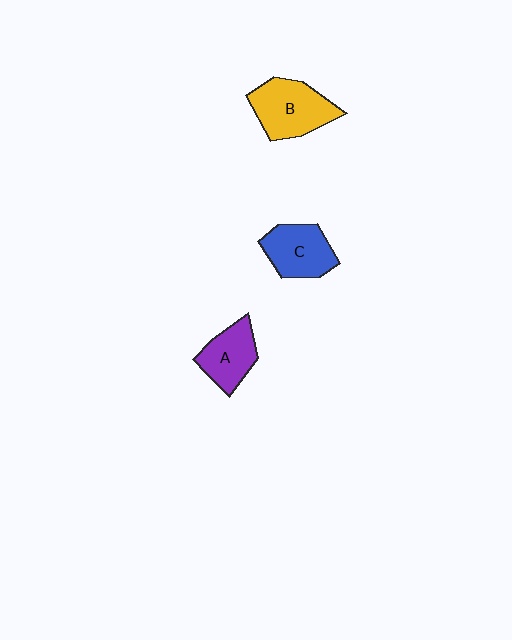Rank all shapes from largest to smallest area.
From largest to smallest: B (yellow), C (blue), A (purple).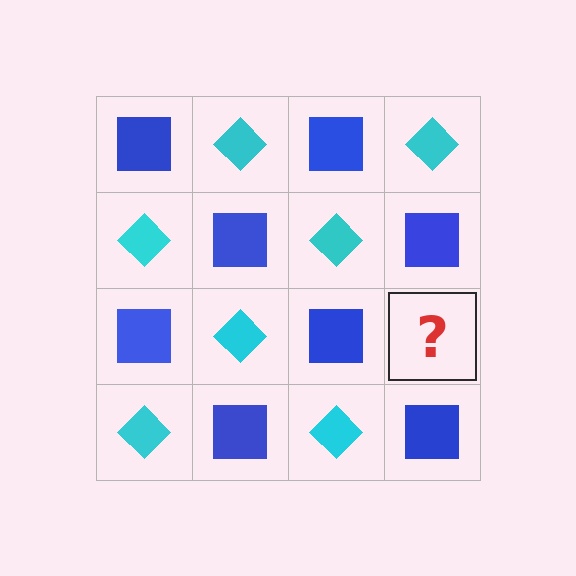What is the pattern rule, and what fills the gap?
The rule is that it alternates blue square and cyan diamond in a checkerboard pattern. The gap should be filled with a cyan diamond.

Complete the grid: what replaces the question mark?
The question mark should be replaced with a cyan diamond.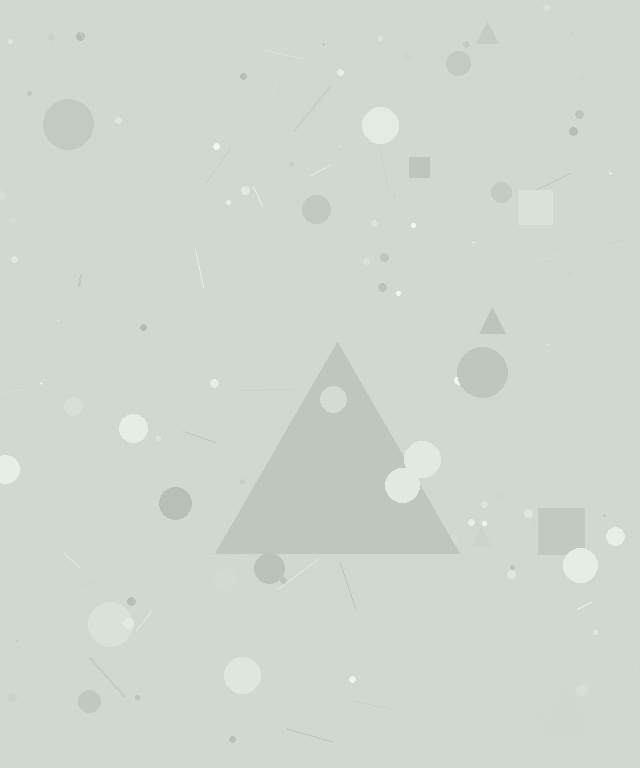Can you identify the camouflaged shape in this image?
The camouflaged shape is a triangle.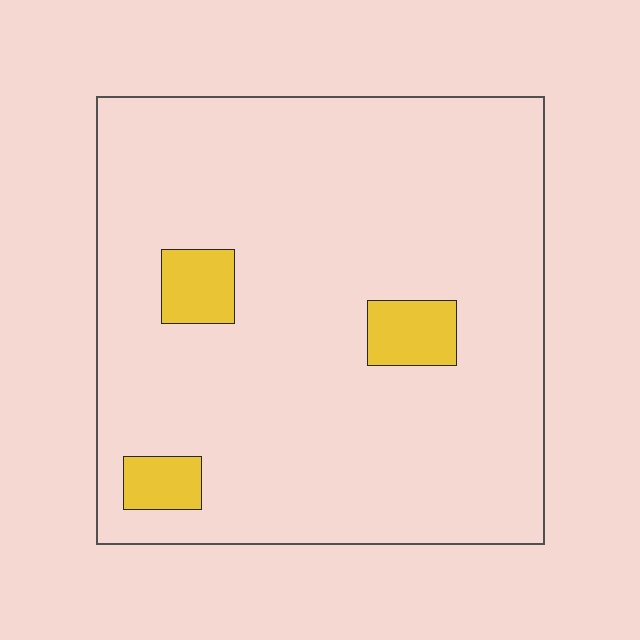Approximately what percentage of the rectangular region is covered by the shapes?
Approximately 10%.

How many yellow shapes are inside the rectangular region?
3.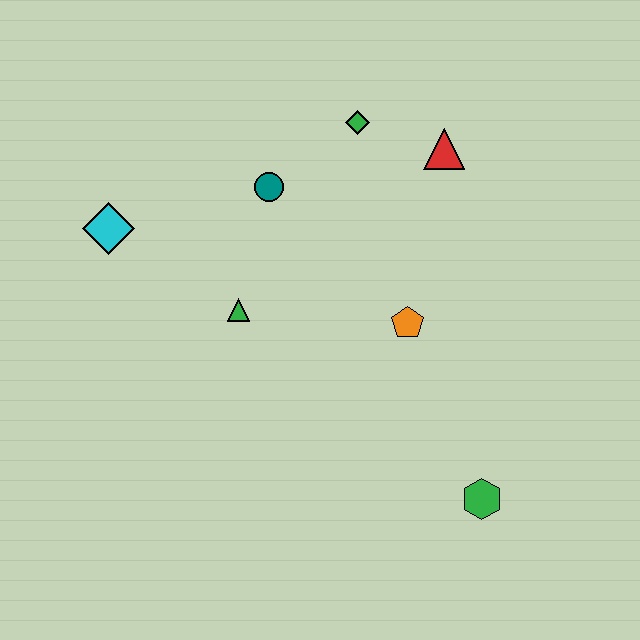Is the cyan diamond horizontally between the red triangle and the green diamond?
No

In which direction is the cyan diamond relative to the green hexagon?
The cyan diamond is to the left of the green hexagon.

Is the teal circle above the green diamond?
No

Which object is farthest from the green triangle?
The green hexagon is farthest from the green triangle.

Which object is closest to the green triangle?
The teal circle is closest to the green triangle.